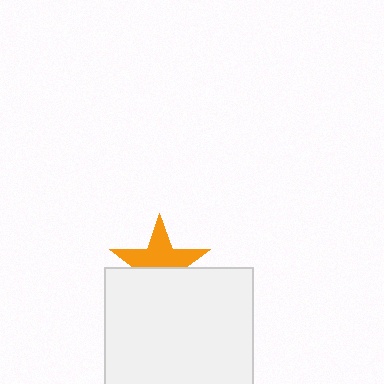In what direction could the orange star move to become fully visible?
The orange star could move up. That would shift it out from behind the white square entirely.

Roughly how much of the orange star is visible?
About half of it is visible (roughly 55%).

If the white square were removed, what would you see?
You would see the complete orange star.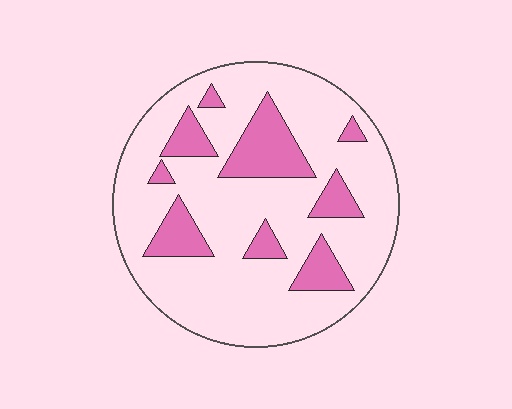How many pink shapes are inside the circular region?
9.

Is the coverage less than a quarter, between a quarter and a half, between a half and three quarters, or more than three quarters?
Less than a quarter.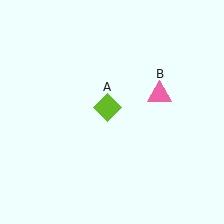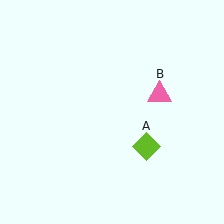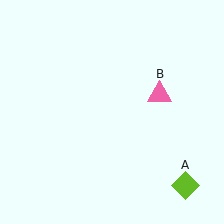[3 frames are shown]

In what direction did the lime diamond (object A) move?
The lime diamond (object A) moved down and to the right.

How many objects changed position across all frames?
1 object changed position: lime diamond (object A).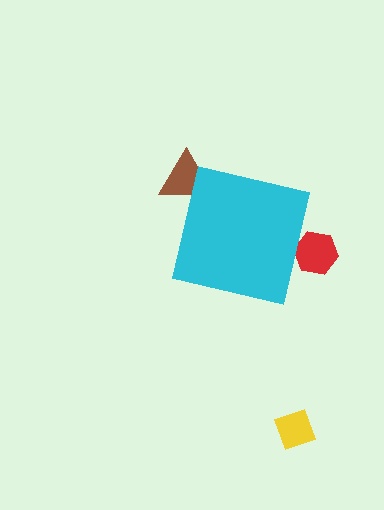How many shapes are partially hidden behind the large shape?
2 shapes are partially hidden.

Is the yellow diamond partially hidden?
No, the yellow diamond is fully visible.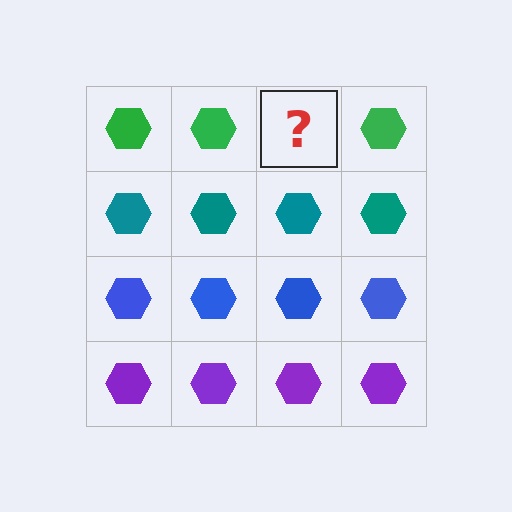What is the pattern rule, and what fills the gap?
The rule is that each row has a consistent color. The gap should be filled with a green hexagon.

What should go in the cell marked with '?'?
The missing cell should contain a green hexagon.